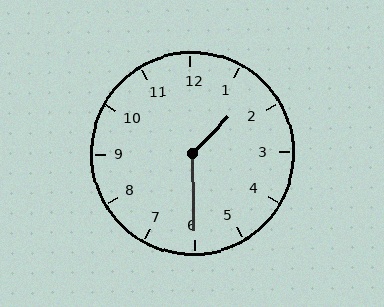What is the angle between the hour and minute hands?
Approximately 135 degrees.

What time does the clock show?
1:30.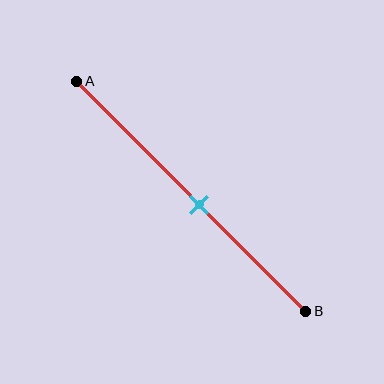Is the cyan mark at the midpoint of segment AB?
No, the mark is at about 55% from A, not at the 50% midpoint.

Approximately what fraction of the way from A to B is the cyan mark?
The cyan mark is approximately 55% of the way from A to B.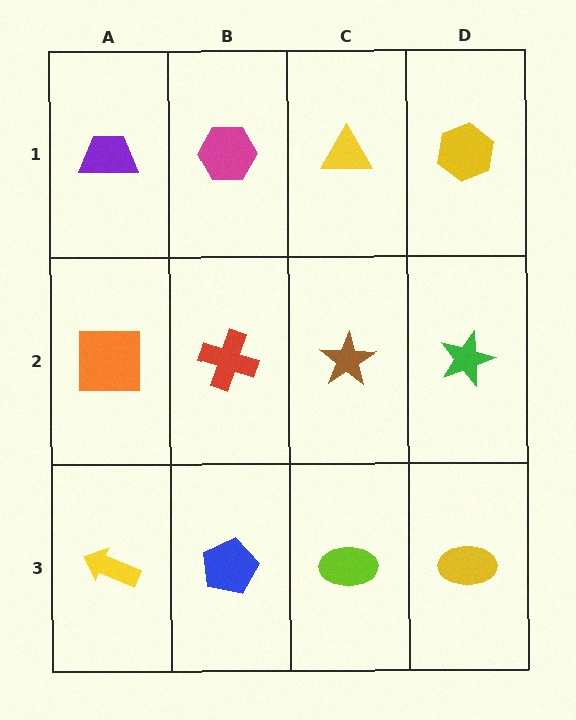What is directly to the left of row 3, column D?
A lime ellipse.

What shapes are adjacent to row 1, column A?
An orange square (row 2, column A), a magenta hexagon (row 1, column B).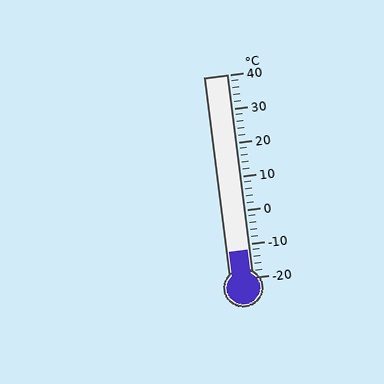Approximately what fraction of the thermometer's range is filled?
The thermometer is filled to approximately 15% of its range.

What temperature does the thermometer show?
The thermometer shows approximately -12°C.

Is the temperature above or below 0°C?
The temperature is below 0°C.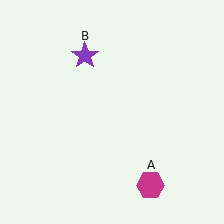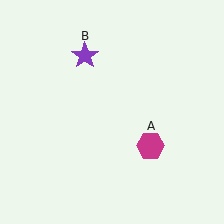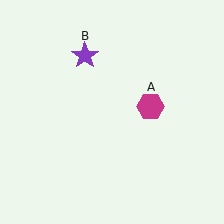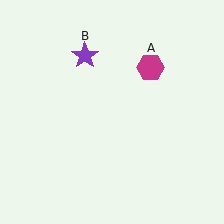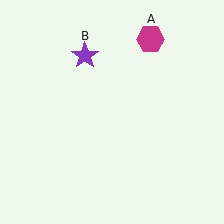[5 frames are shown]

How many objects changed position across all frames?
1 object changed position: magenta hexagon (object A).